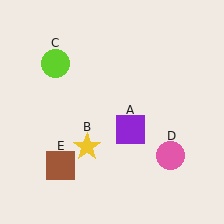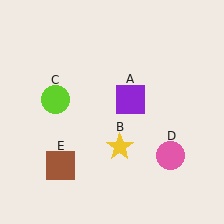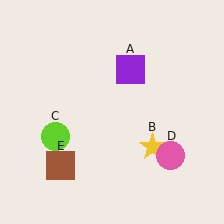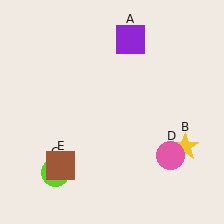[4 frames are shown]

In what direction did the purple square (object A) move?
The purple square (object A) moved up.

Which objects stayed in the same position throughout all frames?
Pink circle (object D) and brown square (object E) remained stationary.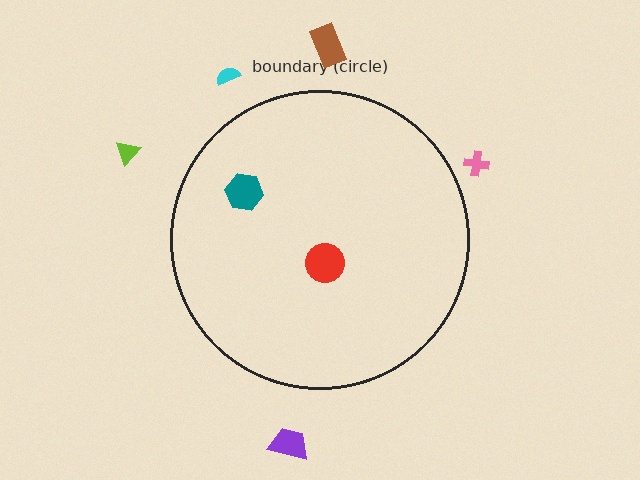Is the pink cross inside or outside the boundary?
Outside.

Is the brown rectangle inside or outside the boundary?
Outside.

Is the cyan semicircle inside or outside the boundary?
Outside.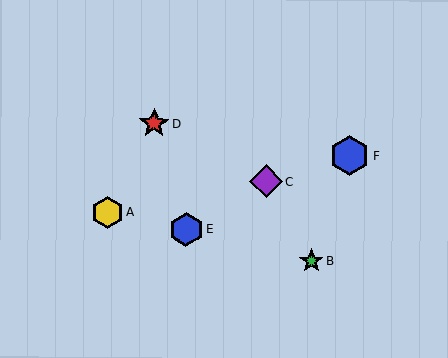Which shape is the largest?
The blue hexagon (labeled F) is the largest.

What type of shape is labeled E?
Shape E is a blue hexagon.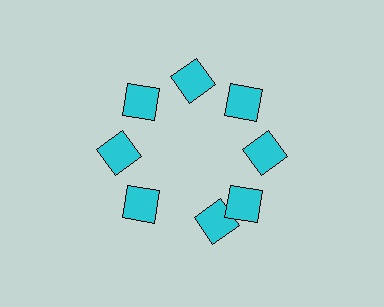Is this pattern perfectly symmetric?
No. The 8 cyan diamonds are arranged in a ring, but one element near the 6 o'clock position is rotated out of alignment along the ring, breaking the 8-fold rotational symmetry.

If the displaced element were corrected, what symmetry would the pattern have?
It would have 8-fold rotational symmetry — the pattern would map onto itself every 45 degrees.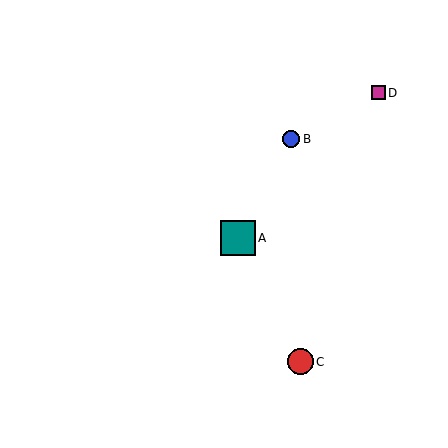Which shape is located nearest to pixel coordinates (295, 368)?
The red circle (labeled C) at (300, 362) is nearest to that location.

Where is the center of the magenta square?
The center of the magenta square is at (379, 93).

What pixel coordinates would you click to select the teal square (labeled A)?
Click at (238, 238) to select the teal square A.